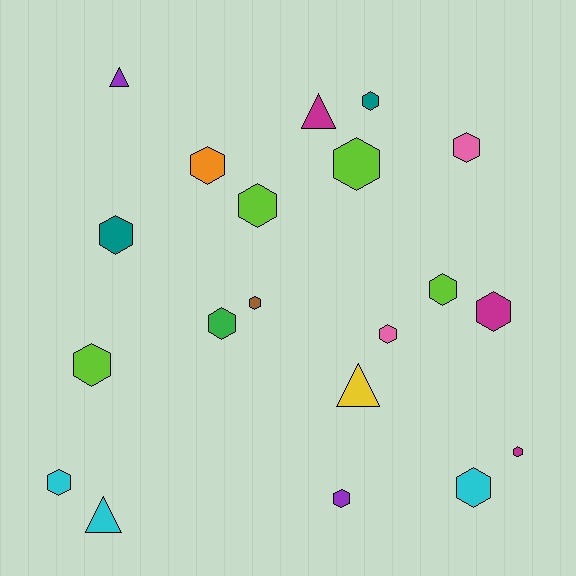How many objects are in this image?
There are 20 objects.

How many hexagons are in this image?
There are 16 hexagons.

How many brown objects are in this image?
There is 1 brown object.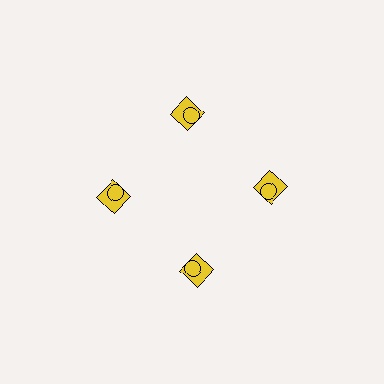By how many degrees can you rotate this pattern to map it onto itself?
The pattern maps onto itself every 90 degrees of rotation.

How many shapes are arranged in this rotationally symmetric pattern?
There are 8 shapes, arranged in 4 groups of 2.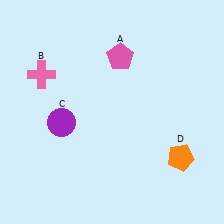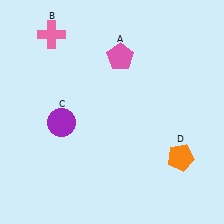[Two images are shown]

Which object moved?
The pink cross (B) moved up.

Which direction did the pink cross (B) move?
The pink cross (B) moved up.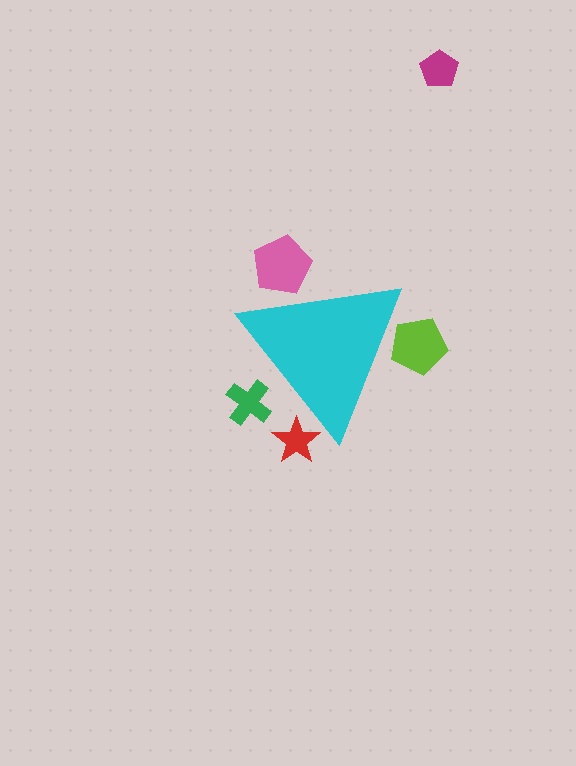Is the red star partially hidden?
Yes, the red star is partially hidden behind the cyan triangle.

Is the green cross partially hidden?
Yes, the green cross is partially hidden behind the cyan triangle.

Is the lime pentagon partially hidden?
Yes, the lime pentagon is partially hidden behind the cyan triangle.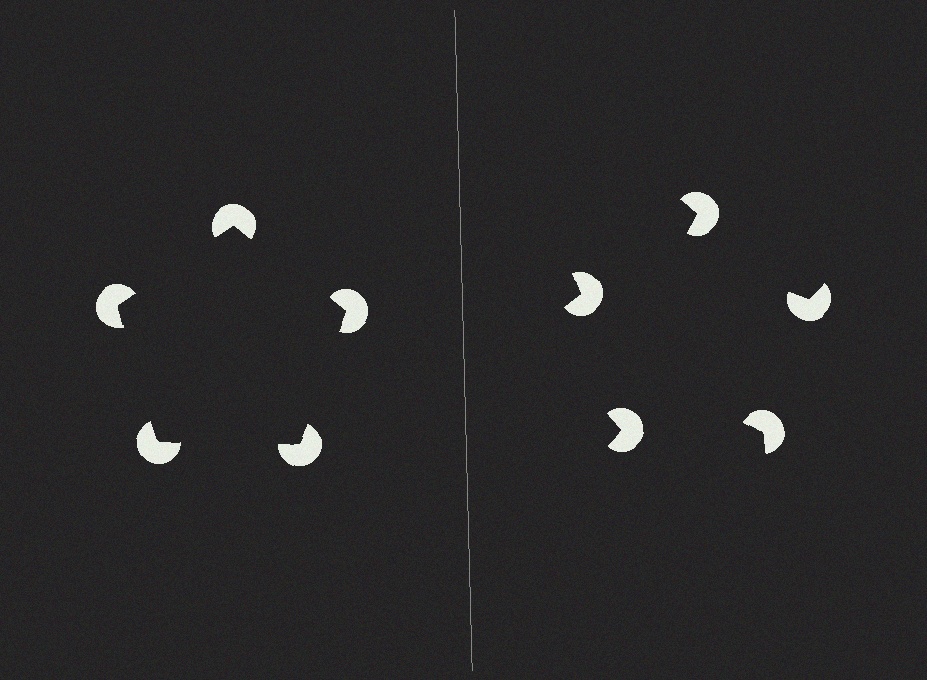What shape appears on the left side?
An illusory pentagon.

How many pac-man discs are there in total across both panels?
10 — 5 on each side.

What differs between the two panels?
The pac-man discs are positioned identically on both sides; only the wedge orientations differ. On the left they align to a pentagon; on the right they are misaligned.